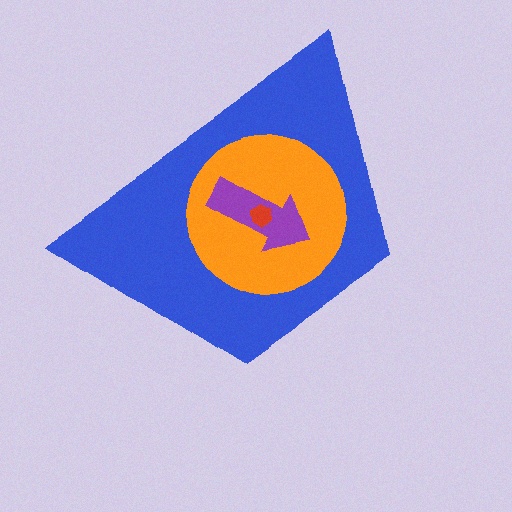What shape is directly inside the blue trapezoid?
The orange circle.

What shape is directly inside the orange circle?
The purple arrow.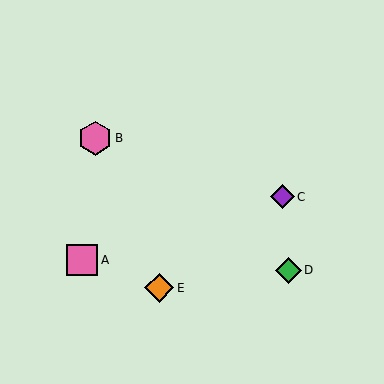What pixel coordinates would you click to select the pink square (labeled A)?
Click at (82, 260) to select the pink square A.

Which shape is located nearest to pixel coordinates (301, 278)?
The green diamond (labeled D) at (288, 270) is nearest to that location.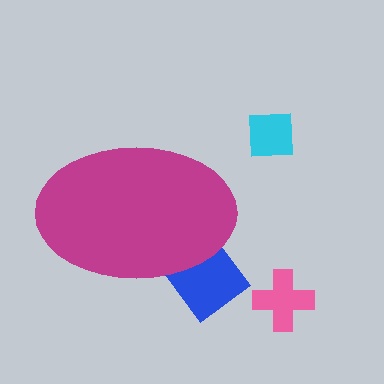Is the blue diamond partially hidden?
Yes, the blue diamond is partially hidden behind the magenta ellipse.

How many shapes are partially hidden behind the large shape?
1 shape is partially hidden.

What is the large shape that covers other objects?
A magenta ellipse.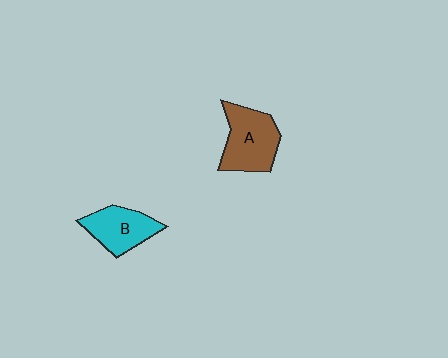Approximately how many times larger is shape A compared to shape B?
Approximately 1.2 times.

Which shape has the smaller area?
Shape B (cyan).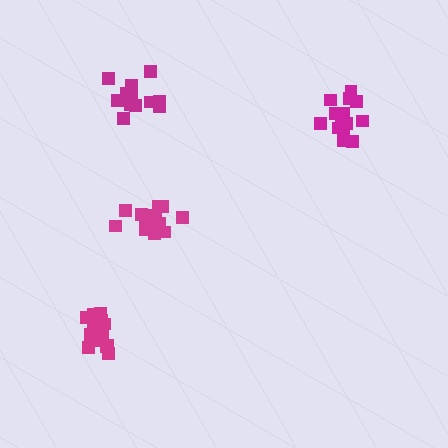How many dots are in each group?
Group 1: 13 dots, Group 2: 15 dots, Group 3: 15 dots, Group 4: 16 dots (59 total).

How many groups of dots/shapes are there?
There are 4 groups.